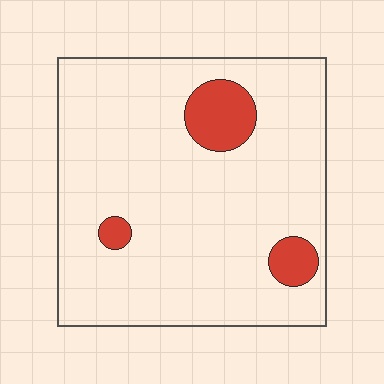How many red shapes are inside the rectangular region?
3.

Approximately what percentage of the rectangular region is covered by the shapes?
Approximately 10%.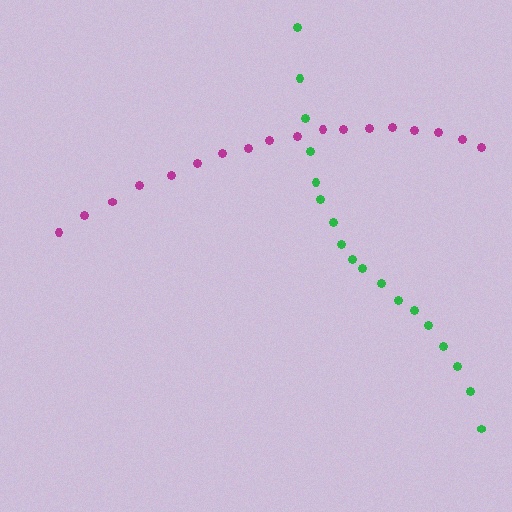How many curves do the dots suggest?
There are 2 distinct paths.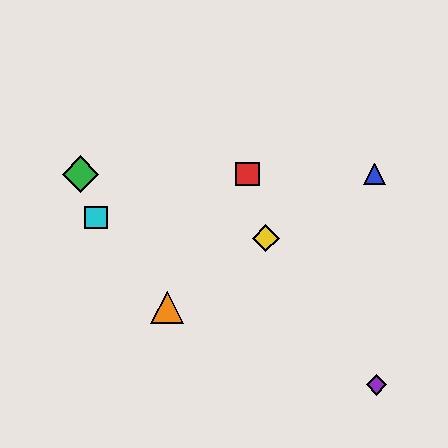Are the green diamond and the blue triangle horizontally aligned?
Yes, both are at y≈174.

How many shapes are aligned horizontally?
3 shapes (the red square, the blue triangle, the green diamond) are aligned horizontally.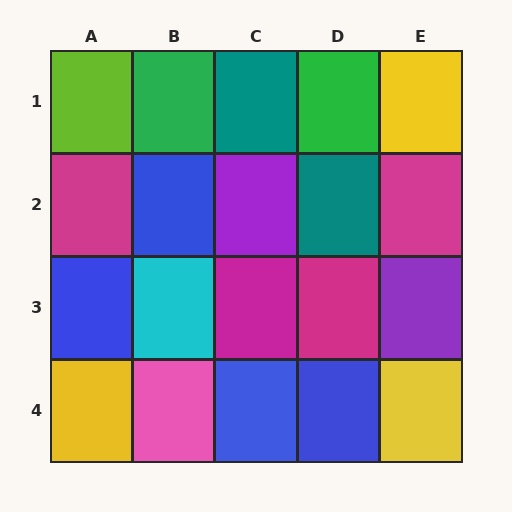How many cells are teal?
2 cells are teal.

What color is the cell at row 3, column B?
Cyan.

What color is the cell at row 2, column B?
Blue.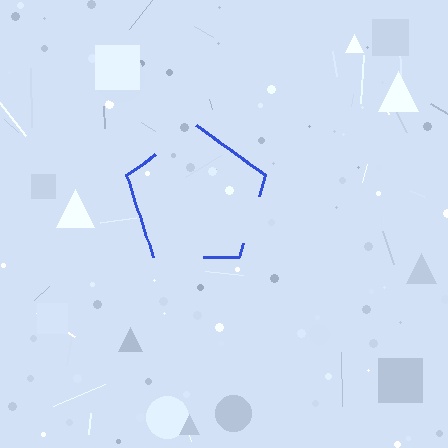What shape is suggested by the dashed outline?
The dashed outline suggests a pentagon.